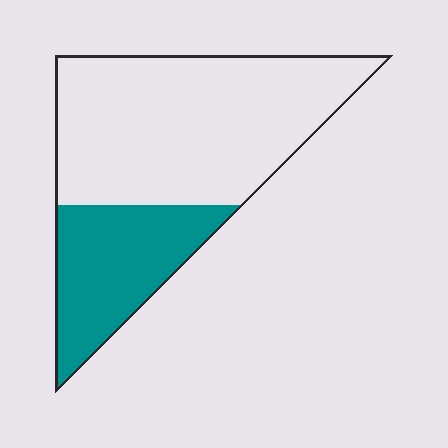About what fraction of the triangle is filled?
About one third (1/3).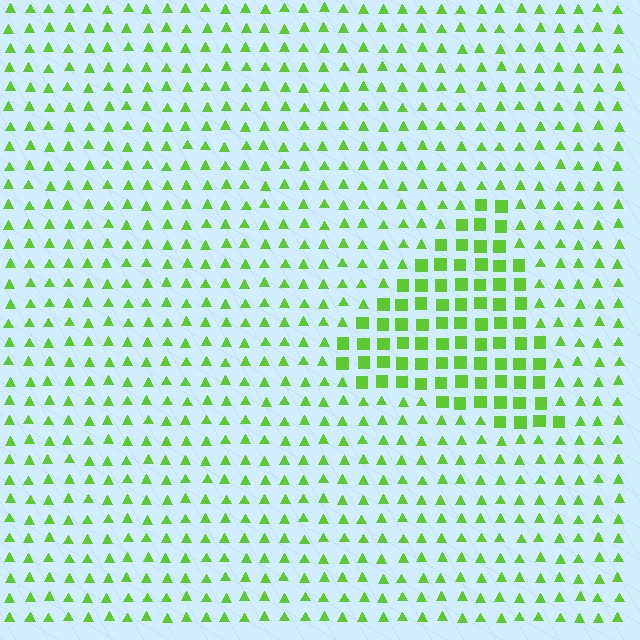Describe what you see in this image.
The image is filled with small lime elements arranged in a uniform grid. A triangle-shaped region contains squares, while the surrounding area contains triangles. The boundary is defined purely by the change in element shape.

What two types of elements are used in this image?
The image uses squares inside the triangle region and triangles outside it.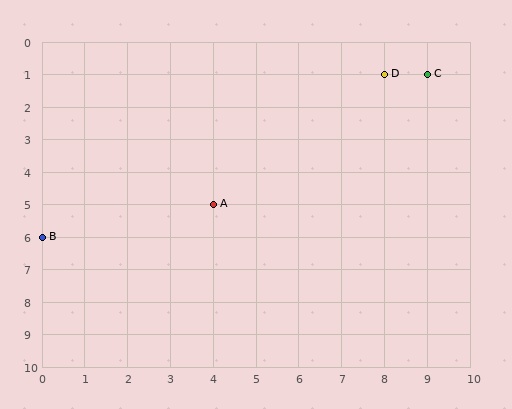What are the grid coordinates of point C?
Point C is at grid coordinates (9, 1).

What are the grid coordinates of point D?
Point D is at grid coordinates (8, 1).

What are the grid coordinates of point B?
Point B is at grid coordinates (0, 6).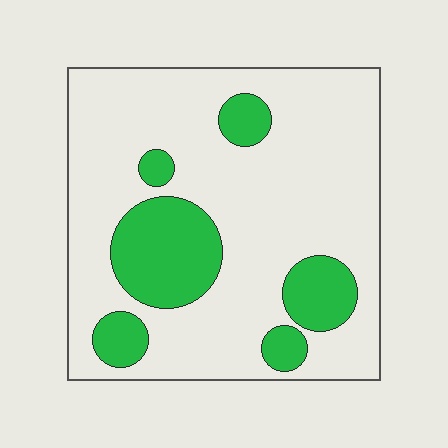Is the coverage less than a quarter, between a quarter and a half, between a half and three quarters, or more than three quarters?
Less than a quarter.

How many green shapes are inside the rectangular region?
6.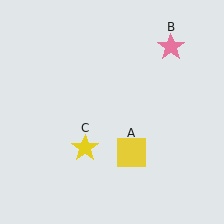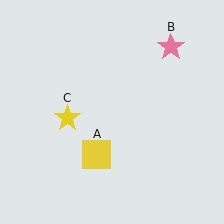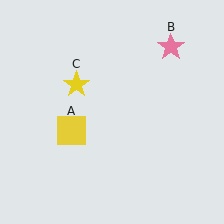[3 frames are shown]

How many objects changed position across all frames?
2 objects changed position: yellow square (object A), yellow star (object C).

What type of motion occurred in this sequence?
The yellow square (object A), yellow star (object C) rotated clockwise around the center of the scene.